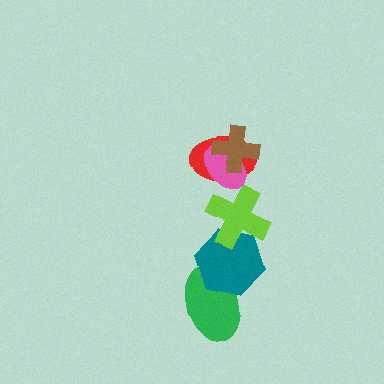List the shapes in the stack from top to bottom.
From top to bottom: the brown cross, the pink ellipse, the red ellipse, the lime cross, the teal hexagon, the green ellipse.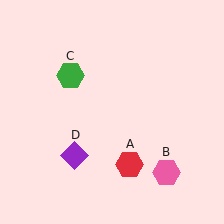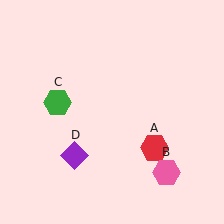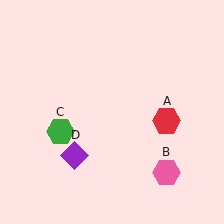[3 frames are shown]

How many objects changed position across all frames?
2 objects changed position: red hexagon (object A), green hexagon (object C).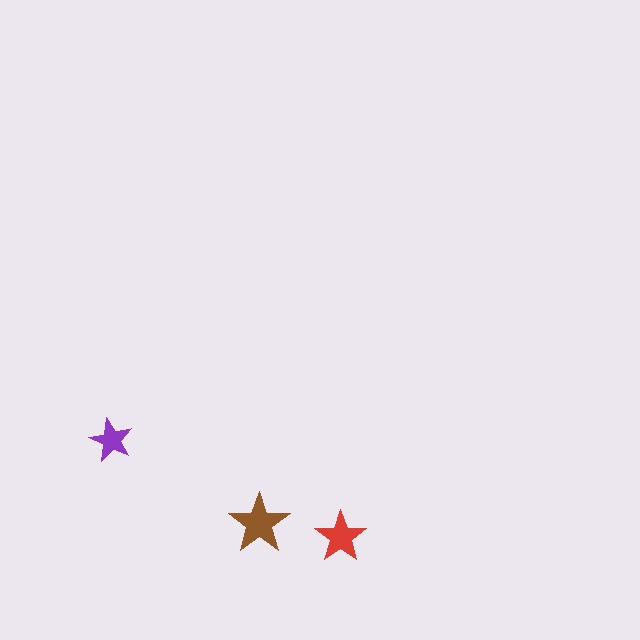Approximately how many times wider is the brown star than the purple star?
About 1.5 times wider.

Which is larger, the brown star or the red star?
The brown one.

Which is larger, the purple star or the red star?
The red one.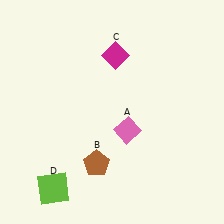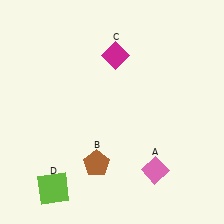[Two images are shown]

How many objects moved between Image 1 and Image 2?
1 object moved between the two images.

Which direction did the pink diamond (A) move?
The pink diamond (A) moved down.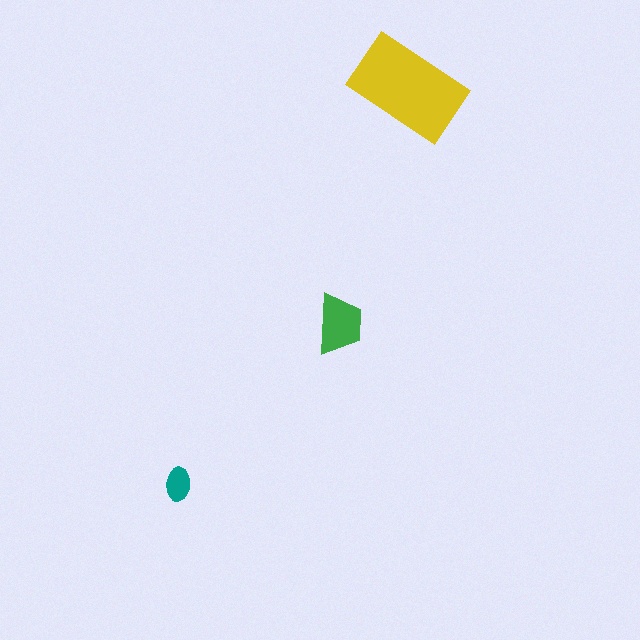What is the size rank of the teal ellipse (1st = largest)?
3rd.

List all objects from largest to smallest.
The yellow rectangle, the green trapezoid, the teal ellipse.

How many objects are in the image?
There are 3 objects in the image.